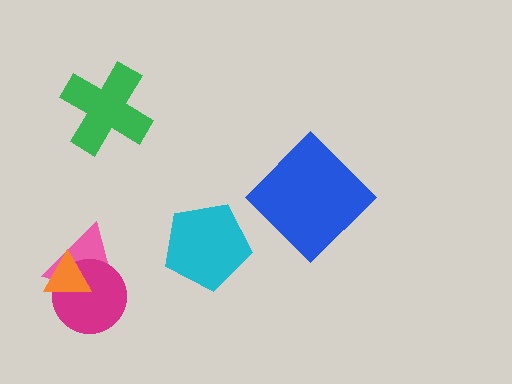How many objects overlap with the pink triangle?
2 objects overlap with the pink triangle.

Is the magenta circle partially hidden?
Yes, it is partially covered by another shape.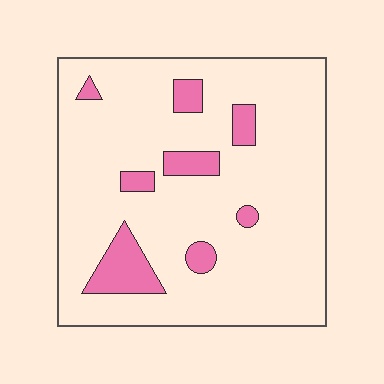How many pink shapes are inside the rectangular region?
8.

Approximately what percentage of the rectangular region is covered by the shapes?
Approximately 10%.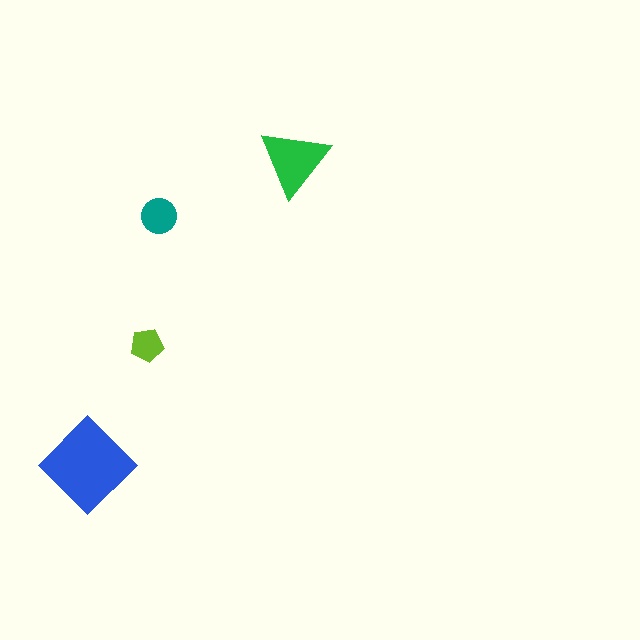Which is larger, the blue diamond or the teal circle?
The blue diamond.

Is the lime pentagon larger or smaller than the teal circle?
Smaller.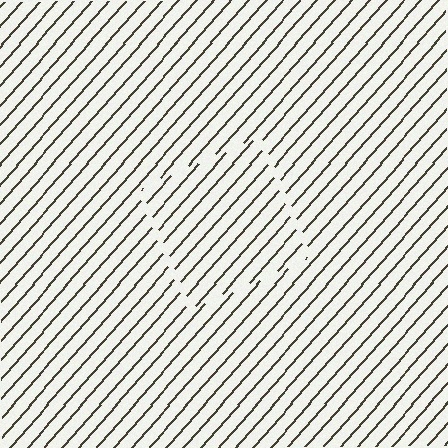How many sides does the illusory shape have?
4 sides — the line-ends trace a square.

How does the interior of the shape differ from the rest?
The interior of the shape contains the same grating, shifted by half a period — the contour is defined by the phase discontinuity where line-ends from the inner and outer gratings abut.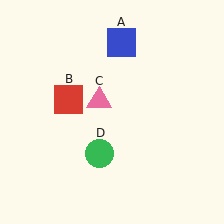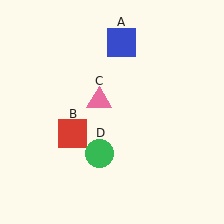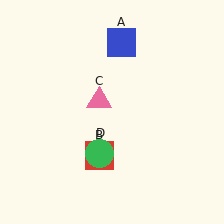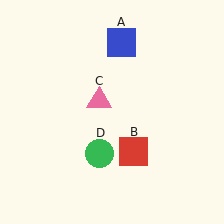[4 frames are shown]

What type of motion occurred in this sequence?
The red square (object B) rotated counterclockwise around the center of the scene.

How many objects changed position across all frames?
1 object changed position: red square (object B).